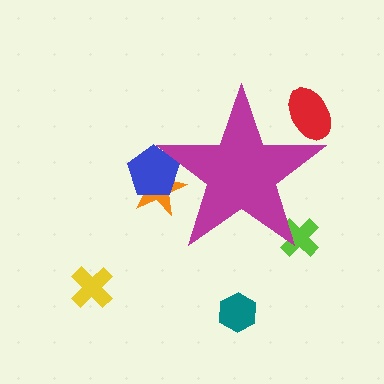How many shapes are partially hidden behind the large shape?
4 shapes are partially hidden.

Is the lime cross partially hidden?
Yes, the lime cross is partially hidden behind the magenta star.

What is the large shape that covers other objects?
A magenta star.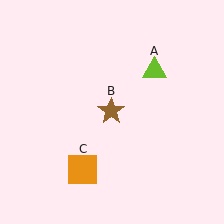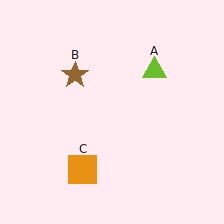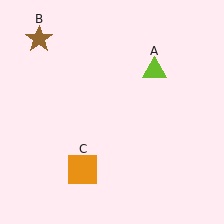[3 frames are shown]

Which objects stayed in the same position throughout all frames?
Lime triangle (object A) and orange square (object C) remained stationary.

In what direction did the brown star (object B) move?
The brown star (object B) moved up and to the left.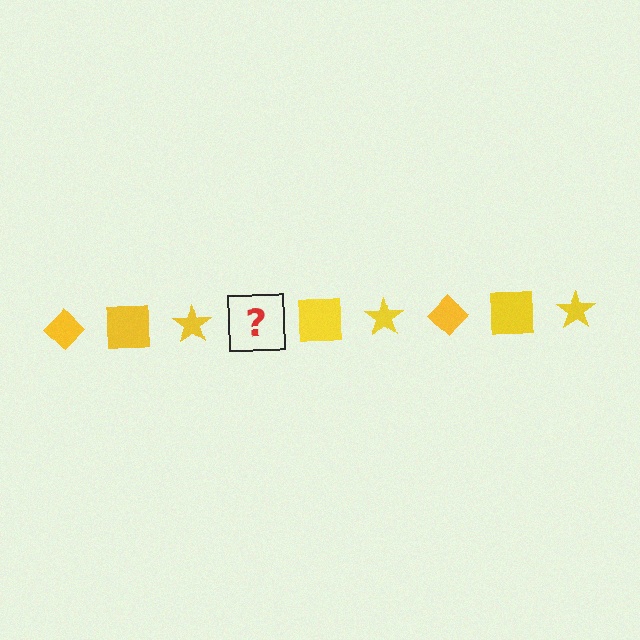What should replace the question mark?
The question mark should be replaced with a yellow diamond.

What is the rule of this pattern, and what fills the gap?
The rule is that the pattern cycles through diamond, square, star shapes in yellow. The gap should be filled with a yellow diamond.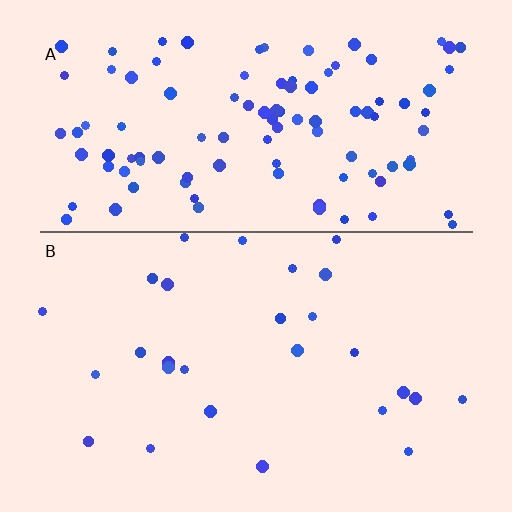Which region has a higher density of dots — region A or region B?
A (the top).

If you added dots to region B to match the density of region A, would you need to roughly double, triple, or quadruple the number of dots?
Approximately quadruple.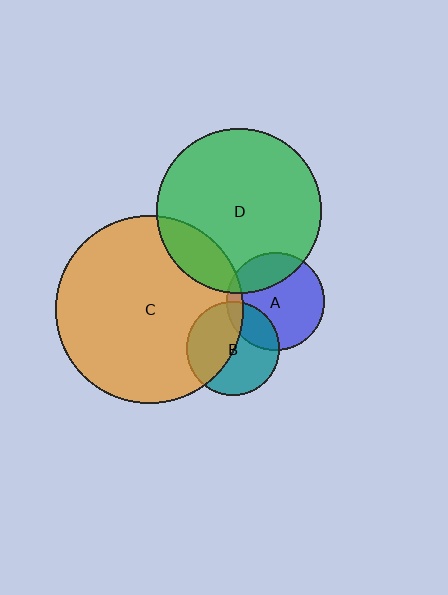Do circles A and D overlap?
Yes.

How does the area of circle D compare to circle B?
Approximately 3.1 times.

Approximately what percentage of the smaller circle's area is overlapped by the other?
Approximately 25%.